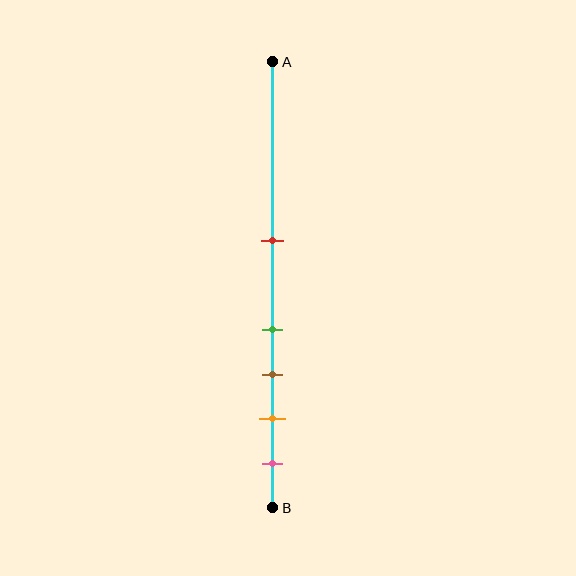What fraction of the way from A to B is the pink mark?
The pink mark is approximately 90% (0.9) of the way from A to B.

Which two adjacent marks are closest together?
The green and brown marks are the closest adjacent pair.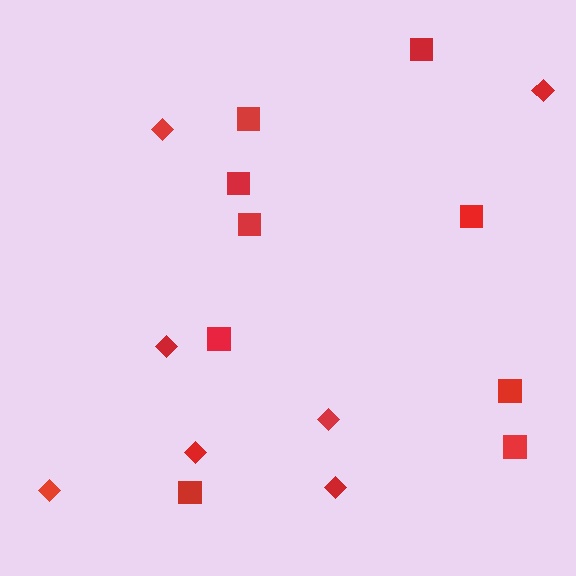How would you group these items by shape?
There are 2 groups: one group of diamonds (7) and one group of squares (9).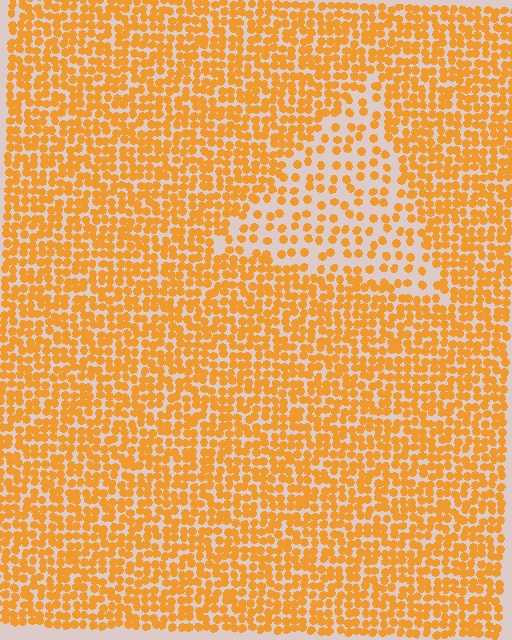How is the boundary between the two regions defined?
The boundary is defined by a change in element density (approximately 2.2x ratio). All elements are the same color, size, and shape.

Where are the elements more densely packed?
The elements are more densely packed outside the triangle boundary.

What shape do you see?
I see a triangle.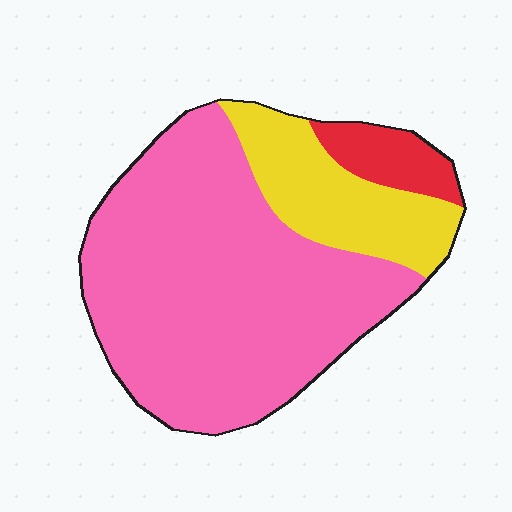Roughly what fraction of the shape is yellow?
Yellow takes up about one fifth (1/5) of the shape.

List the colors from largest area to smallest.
From largest to smallest: pink, yellow, red.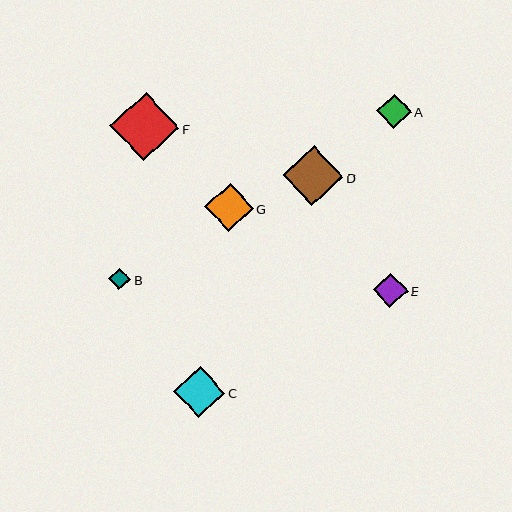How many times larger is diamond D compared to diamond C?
Diamond D is approximately 1.2 times the size of diamond C.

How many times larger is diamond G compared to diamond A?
Diamond G is approximately 1.4 times the size of diamond A.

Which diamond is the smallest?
Diamond B is the smallest with a size of approximately 22 pixels.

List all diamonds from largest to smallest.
From largest to smallest: F, D, C, G, A, E, B.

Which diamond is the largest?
Diamond F is the largest with a size of approximately 69 pixels.